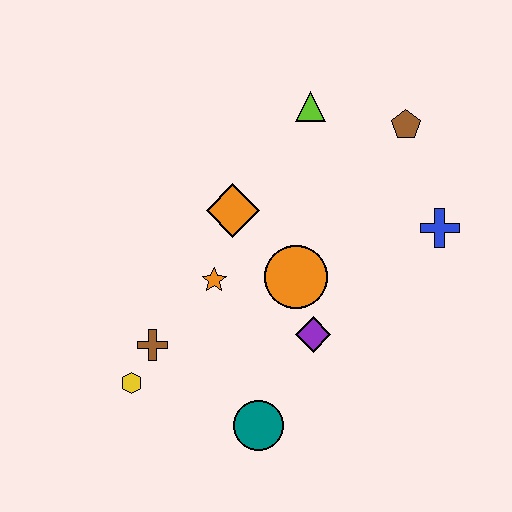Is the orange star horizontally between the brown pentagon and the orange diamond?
No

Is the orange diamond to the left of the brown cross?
No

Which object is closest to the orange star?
The orange diamond is closest to the orange star.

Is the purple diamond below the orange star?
Yes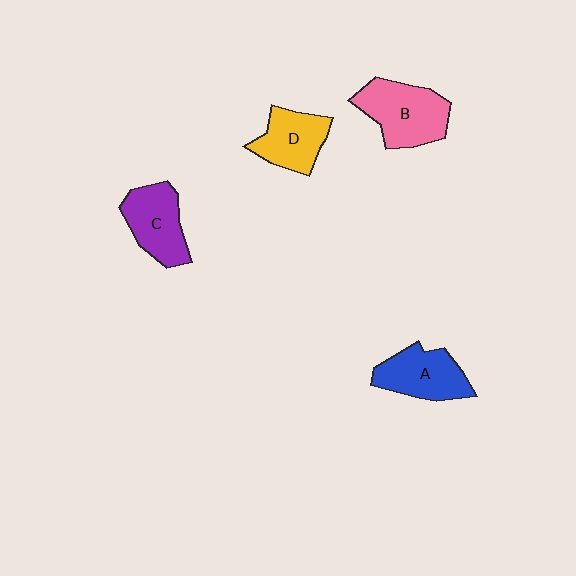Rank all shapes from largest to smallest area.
From largest to smallest: B (pink), C (purple), A (blue), D (yellow).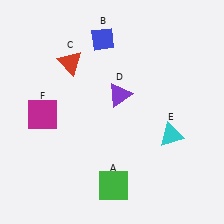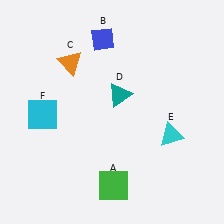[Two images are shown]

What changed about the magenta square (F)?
In Image 1, F is magenta. In Image 2, it changed to cyan.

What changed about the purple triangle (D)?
In Image 1, D is purple. In Image 2, it changed to teal.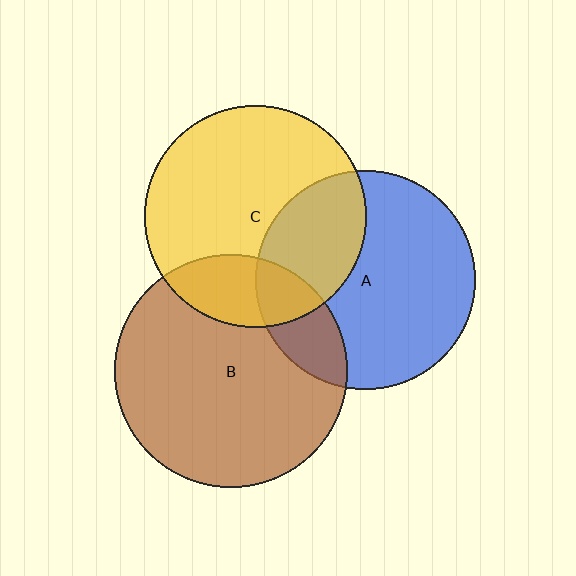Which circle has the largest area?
Circle B (brown).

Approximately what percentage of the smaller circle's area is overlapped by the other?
Approximately 30%.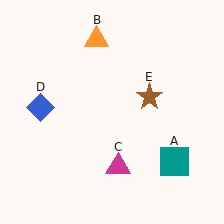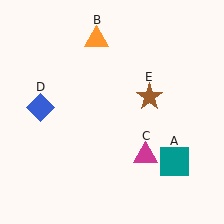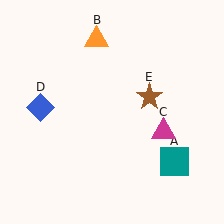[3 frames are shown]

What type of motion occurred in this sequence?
The magenta triangle (object C) rotated counterclockwise around the center of the scene.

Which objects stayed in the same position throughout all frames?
Teal square (object A) and orange triangle (object B) and blue diamond (object D) and brown star (object E) remained stationary.